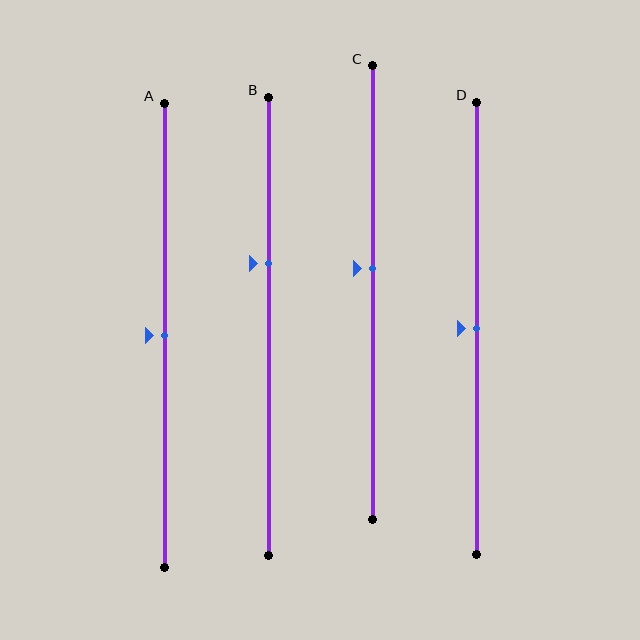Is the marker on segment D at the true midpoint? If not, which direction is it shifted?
Yes, the marker on segment D is at the true midpoint.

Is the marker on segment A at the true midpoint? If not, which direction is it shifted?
Yes, the marker on segment A is at the true midpoint.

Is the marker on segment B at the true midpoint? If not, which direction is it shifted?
No, the marker on segment B is shifted upward by about 14% of the segment length.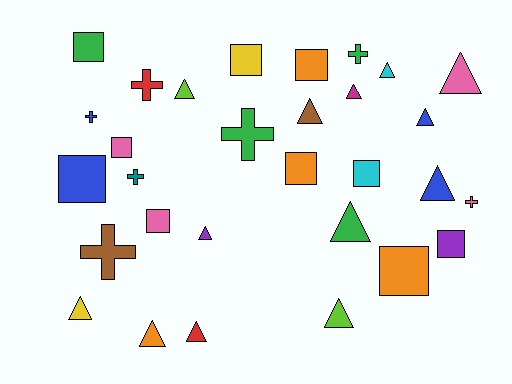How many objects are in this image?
There are 30 objects.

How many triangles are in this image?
There are 13 triangles.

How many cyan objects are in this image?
There are 2 cyan objects.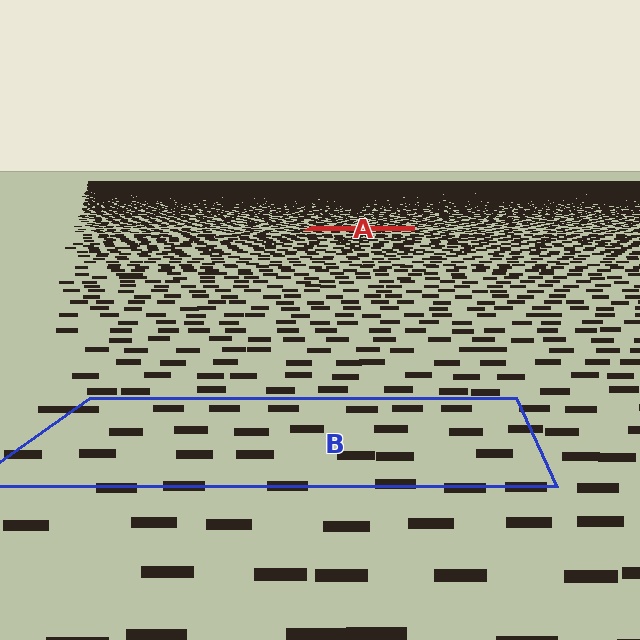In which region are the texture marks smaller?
The texture marks are smaller in region A, because it is farther away.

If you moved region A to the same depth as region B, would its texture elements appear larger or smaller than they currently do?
They would appear larger. At a closer depth, the same texture elements are projected at a bigger on-screen size.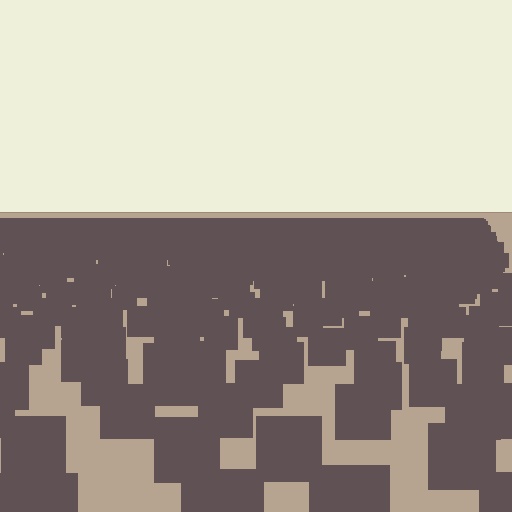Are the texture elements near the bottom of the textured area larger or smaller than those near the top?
Larger. Near the bottom, elements are closer to the viewer and appear at a bigger on-screen size.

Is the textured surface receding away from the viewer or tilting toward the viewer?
The surface is receding away from the viewer. Texture elements get smaller and denser toward the top.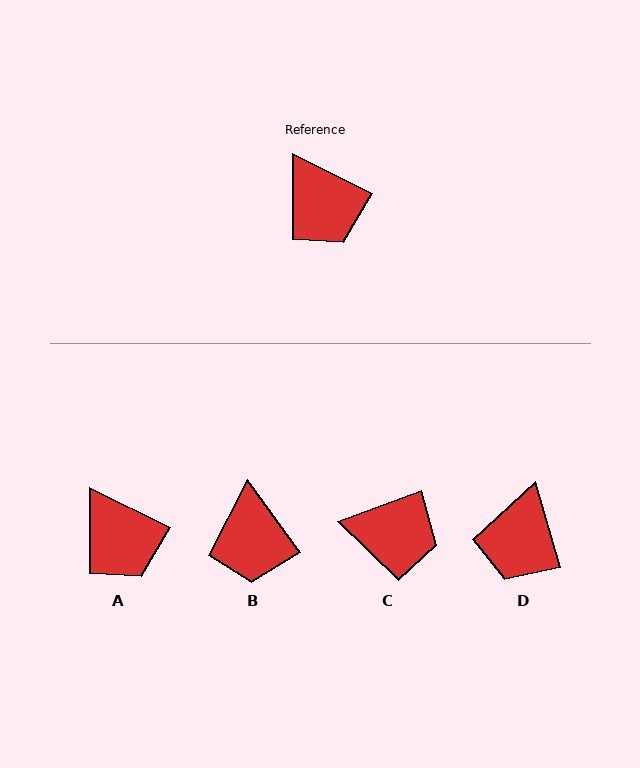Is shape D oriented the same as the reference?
No, it is off by about 48 degrees.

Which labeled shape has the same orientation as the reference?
A.